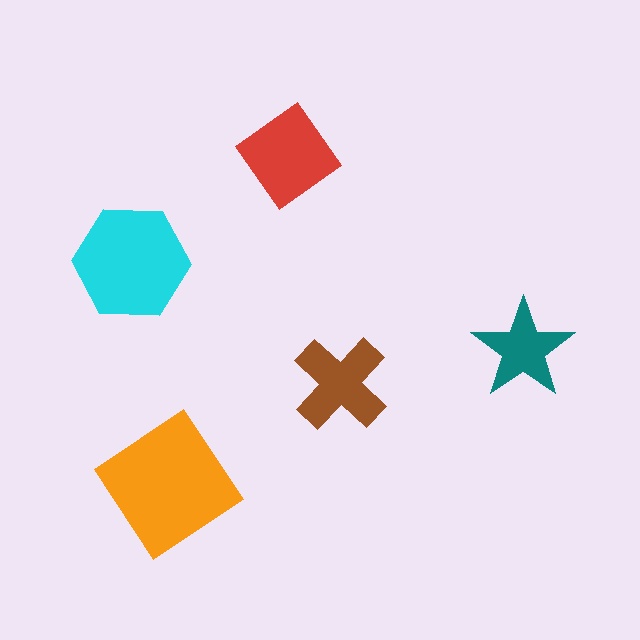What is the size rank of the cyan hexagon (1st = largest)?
2nd.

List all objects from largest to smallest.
The orange diamond, the cyan hexagon, the red diamond, the brown cross, the teal star.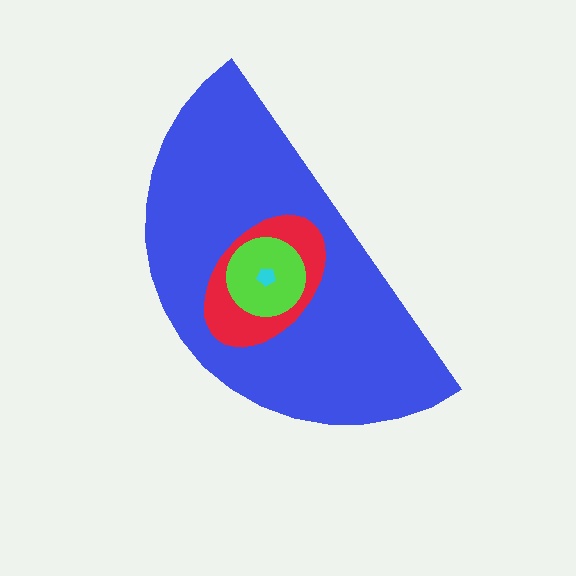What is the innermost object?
The cyan pentagon.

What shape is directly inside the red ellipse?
The lime circle.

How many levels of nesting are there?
4.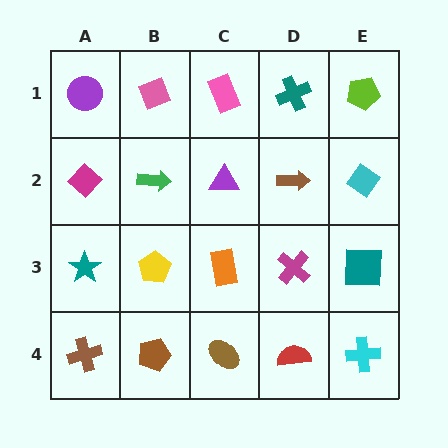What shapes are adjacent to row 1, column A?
A magenta diamond (row 2, column A), a pink diamond (row 1, column B).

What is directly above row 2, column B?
A pink diamond.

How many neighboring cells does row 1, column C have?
3.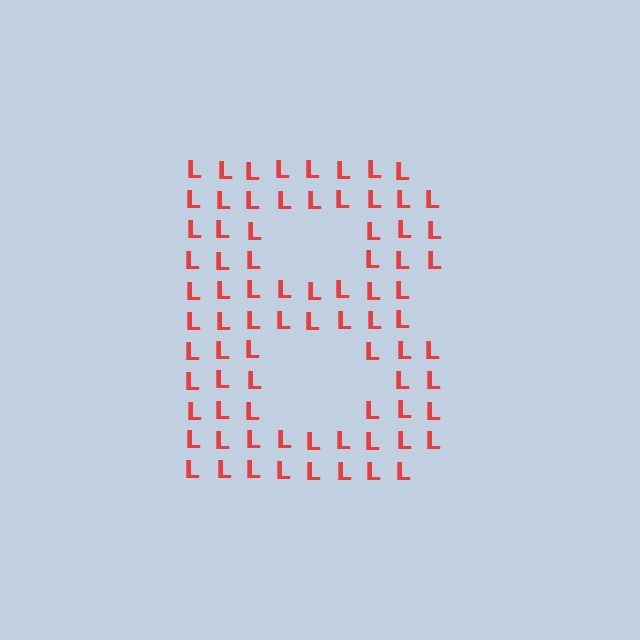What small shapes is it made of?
It is made of small letter L's.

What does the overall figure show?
The overall figure shows the letter B.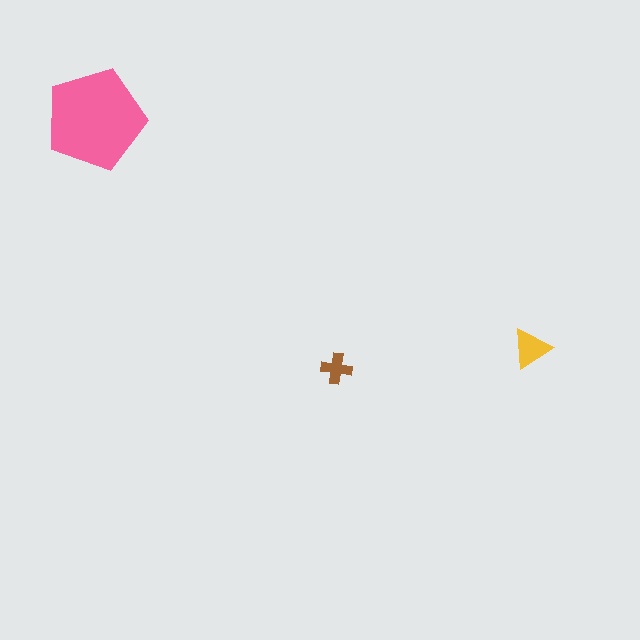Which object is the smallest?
The brown cross.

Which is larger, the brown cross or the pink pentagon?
The pink pentagon.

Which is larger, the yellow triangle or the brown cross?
The yellow triangle.